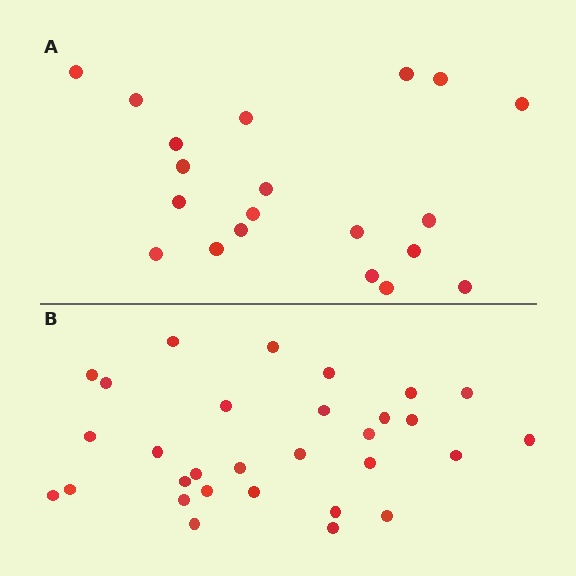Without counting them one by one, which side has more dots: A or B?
Region B (the bottom region) has more dots.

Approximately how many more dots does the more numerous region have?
Region B has roughly 10 or so more dots than region A.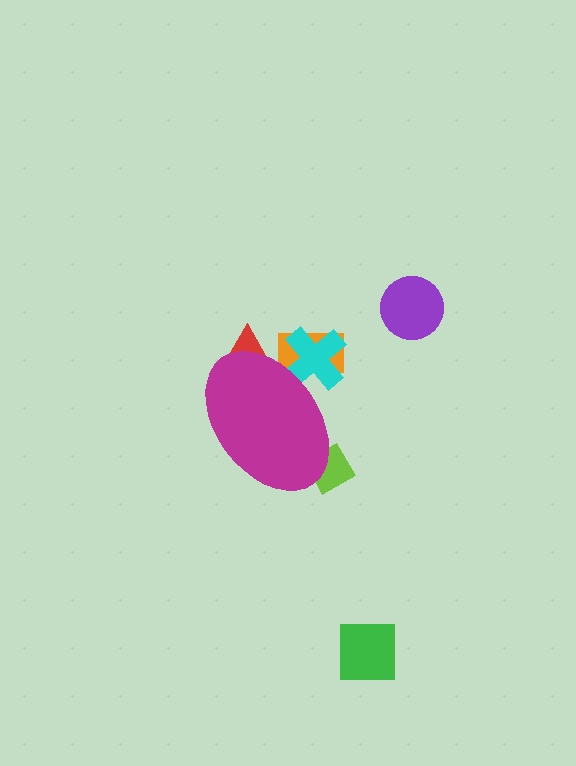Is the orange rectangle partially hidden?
Yes, the orange rectangle is partially hidden behind the magenta ellipse.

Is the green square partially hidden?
No, the green square is fully visible.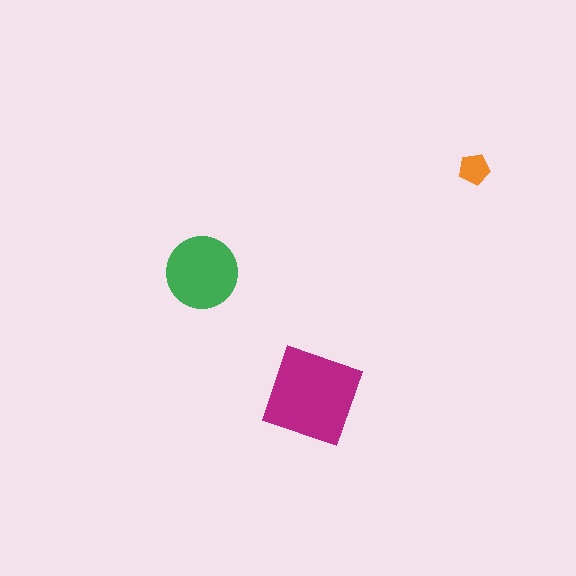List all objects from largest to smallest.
The magenta diamond, the green circle, the orange pentagon.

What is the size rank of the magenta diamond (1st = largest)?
1st.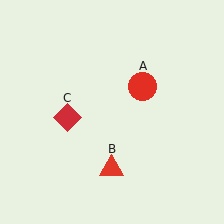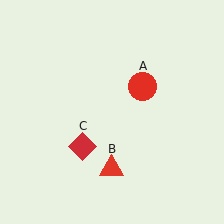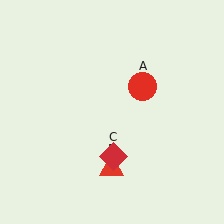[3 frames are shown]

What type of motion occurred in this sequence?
The red diamond (object C) rotated counterclockwise around the center of the scene.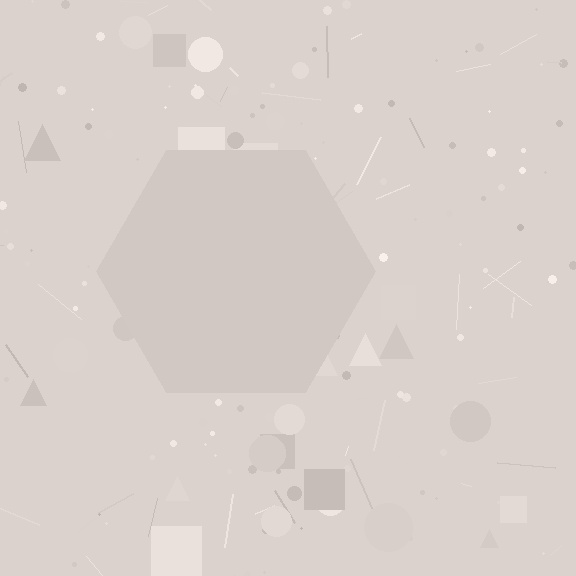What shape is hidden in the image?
A hexagon is hidden in the image.